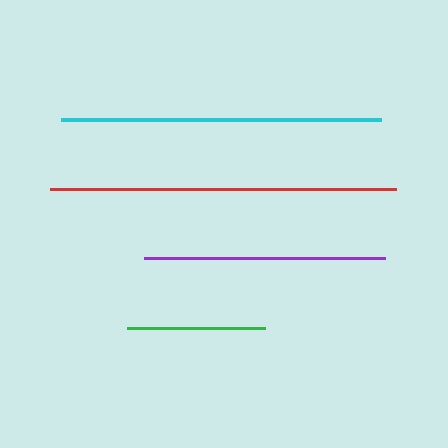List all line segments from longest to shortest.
From longest to shortest: red, cyan, purple, green.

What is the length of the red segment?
The red segment is approximately 346 pixels long.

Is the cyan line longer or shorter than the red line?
The red line is longer than the cyan line.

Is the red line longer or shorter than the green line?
The red line is longer than the green line.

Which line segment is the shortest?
The green line is the shortest at approximately 138 pixels.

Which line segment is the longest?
The red line is the longest at approximately 346 pixels.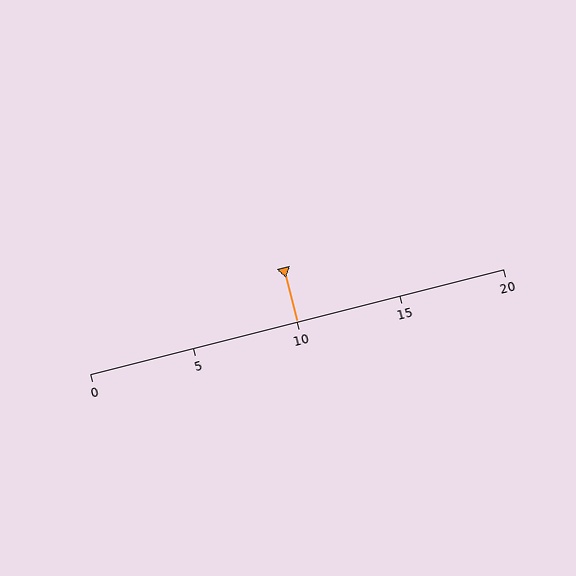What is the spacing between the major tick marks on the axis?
The major ticks are spaced 5 apart.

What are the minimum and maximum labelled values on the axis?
The axis runs from 0 to 20.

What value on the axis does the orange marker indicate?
The marker indicates approximately 10.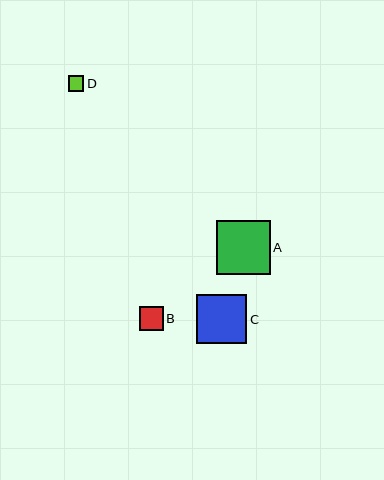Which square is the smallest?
Square D is the smallest with a size of approximately 15 pixels.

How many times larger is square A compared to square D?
Square A is approximately 3.5 times the size of square D.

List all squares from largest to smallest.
From largest to smallest: A, C, B, D.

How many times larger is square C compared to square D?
Square C is approximately 3.2 times the size of square D.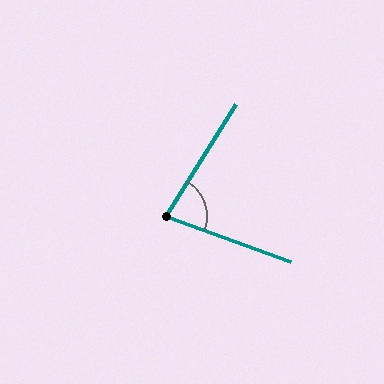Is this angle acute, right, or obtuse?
It is acute.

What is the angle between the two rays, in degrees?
Approximately 78 degrees.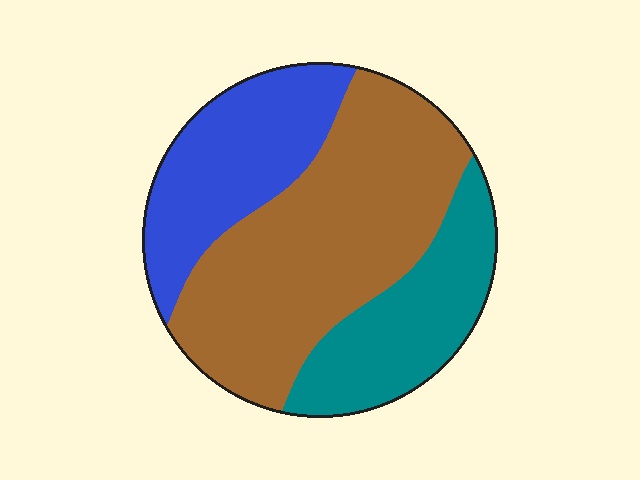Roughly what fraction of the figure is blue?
Blue covers roughly 25% of the figure.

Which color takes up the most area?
Brown, at roughly 50%.